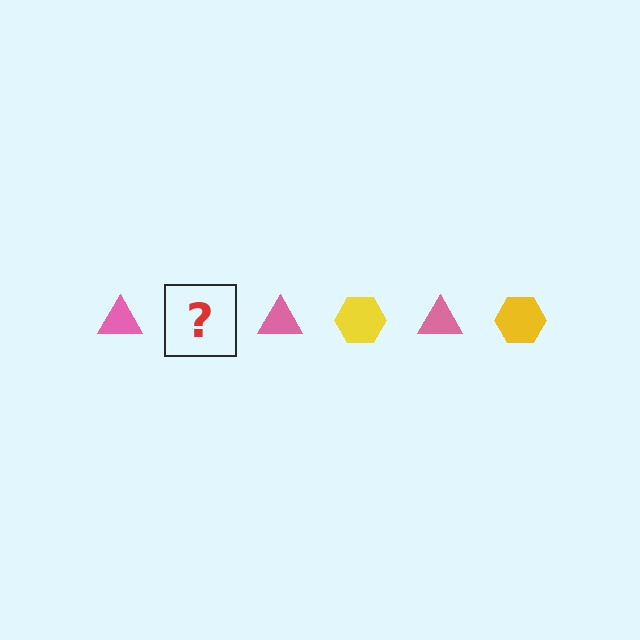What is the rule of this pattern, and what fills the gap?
The rule is that the pattern alternates between pink triangle and yellow hexagon. The gap should be filled with a yellow hexagon.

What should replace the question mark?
The question mark should be replaced with a yellow hexagon.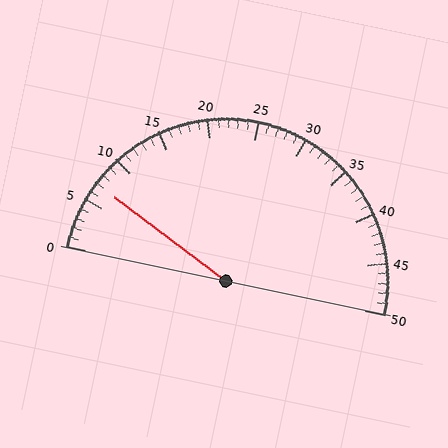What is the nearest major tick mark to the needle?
The nearest major tick mark is 5.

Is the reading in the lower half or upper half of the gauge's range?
The reading is in the lower half of the range (0 to 50).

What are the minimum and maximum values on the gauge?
The gauge ranges from 0 to 50.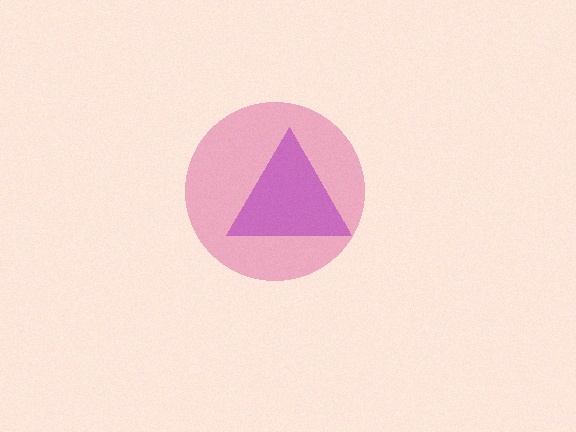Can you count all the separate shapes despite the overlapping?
Yes, there are 2 separate shapes.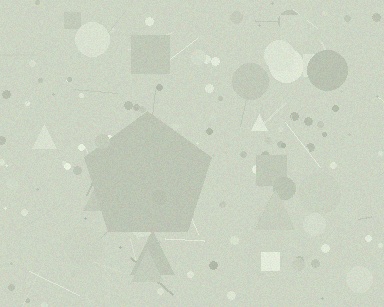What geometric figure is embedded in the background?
A pentagon is embedded in the background.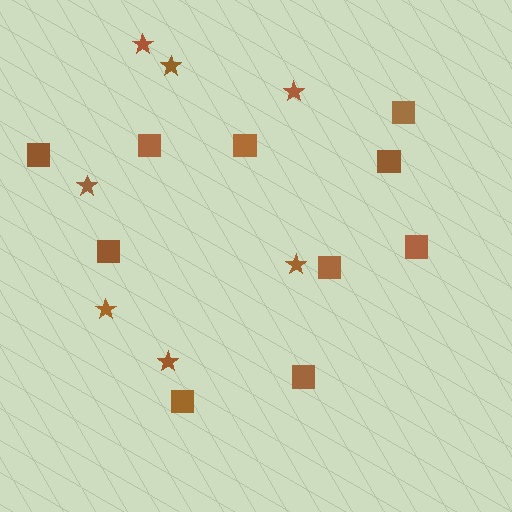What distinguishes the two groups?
There are 2 groups: one group of squares (10) and one group of stars (7).